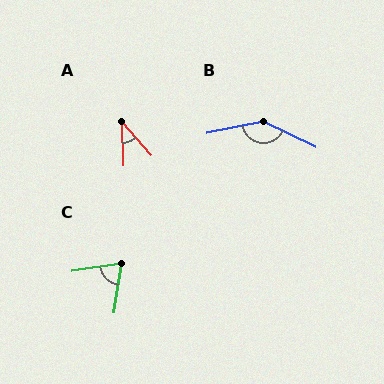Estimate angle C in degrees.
Approximately 73 degrees.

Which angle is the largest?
B, at approximately 142 degrees.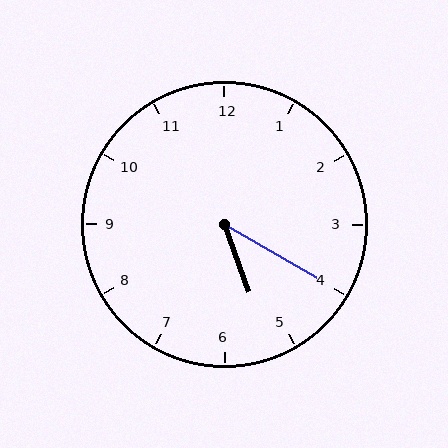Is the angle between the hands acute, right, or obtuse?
It is acute.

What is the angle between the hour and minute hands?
Approximately 40 degrees.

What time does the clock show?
5:20.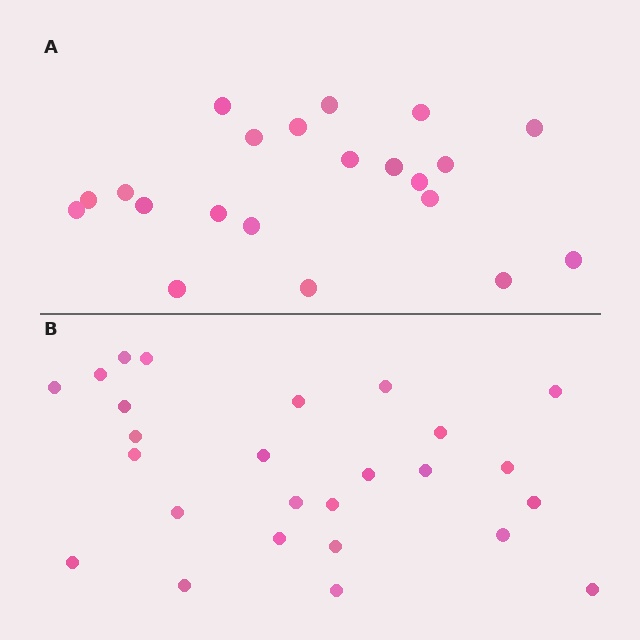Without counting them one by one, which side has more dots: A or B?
Region B (the bottom region) has more dots.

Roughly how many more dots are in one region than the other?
Region B has about 5 more dots than region A.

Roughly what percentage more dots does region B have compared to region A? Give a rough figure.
About 25% more.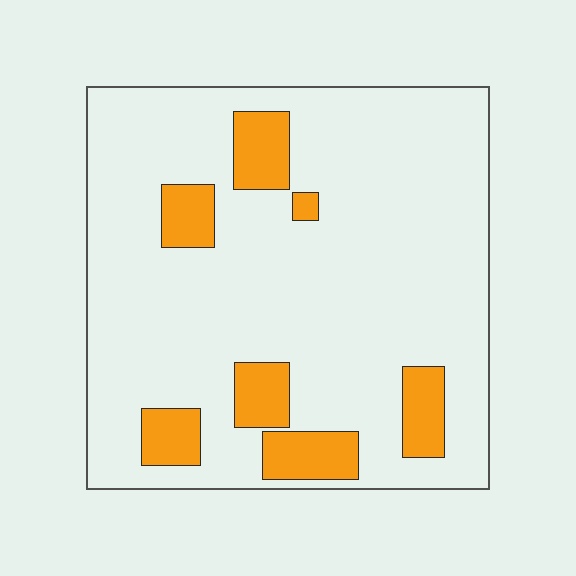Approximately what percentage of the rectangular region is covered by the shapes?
Approximately 15%.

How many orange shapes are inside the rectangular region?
7.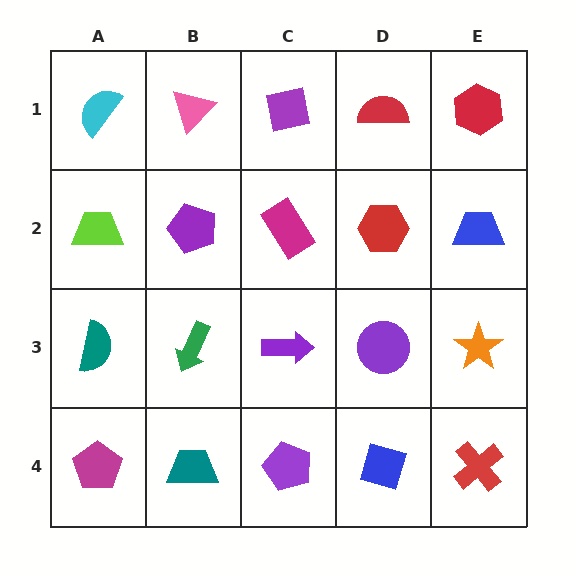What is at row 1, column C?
A purple square.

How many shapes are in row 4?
5 shapes.